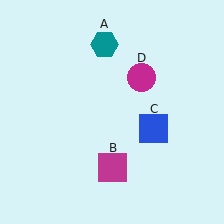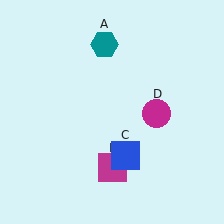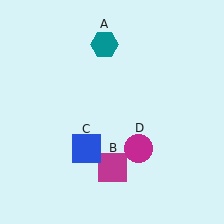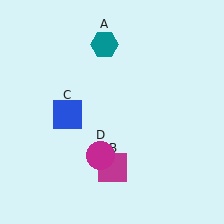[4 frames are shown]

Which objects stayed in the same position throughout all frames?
Teal hexagon (object A) and magenta square (object B) remained stationary.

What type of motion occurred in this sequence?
The blue square (object C), magenta circle (object D) rotated clockwise around the center of the scene.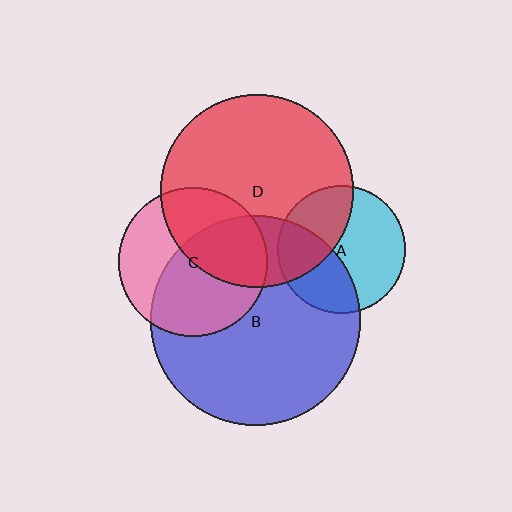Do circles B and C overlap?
Yes.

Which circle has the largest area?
Circle B (blue).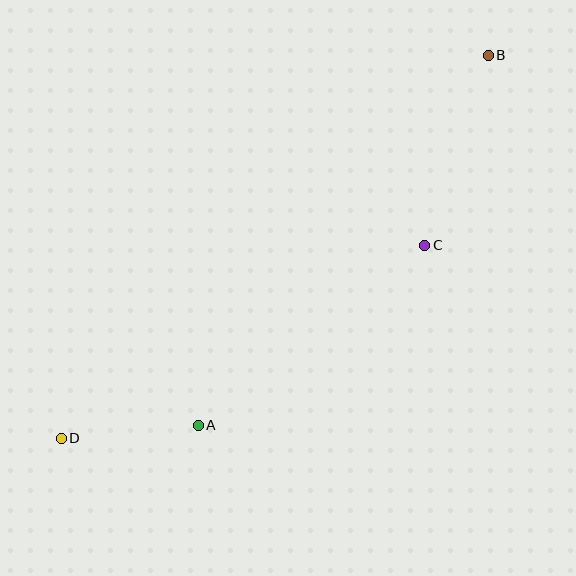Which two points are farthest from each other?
Points B and D are farthest from each other.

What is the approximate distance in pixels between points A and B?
The distance between A and B is approximately 470 pixels.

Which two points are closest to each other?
Points A and D are closest to each other.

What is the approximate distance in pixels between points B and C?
The distance between B and C is approximately 200 pixels.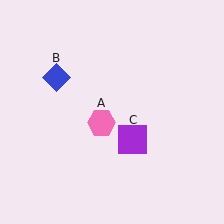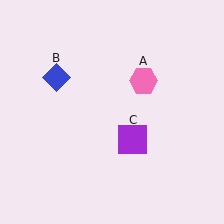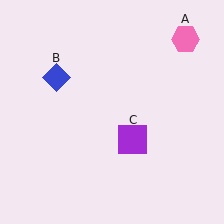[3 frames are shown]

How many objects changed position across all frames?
1 object changed position: pink hexagon (object A).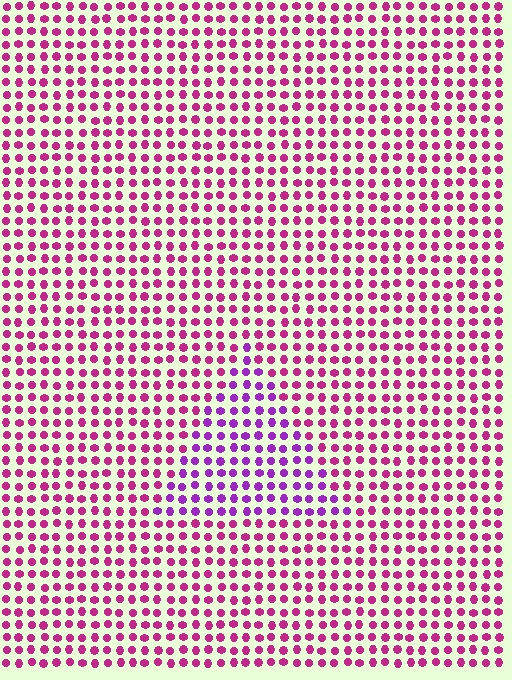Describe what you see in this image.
The image is filled with small magenta elements in a uniform arrangement. A triangle-shaped region is visible where the elements are tinted to a slightly different hue, forming a subtle color boundary.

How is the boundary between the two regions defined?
The boundary is defined purely by a slight shift in hue (about 35 degrees). Spacing, size, and orientation are identical on both sides.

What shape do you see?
I see a triangle.